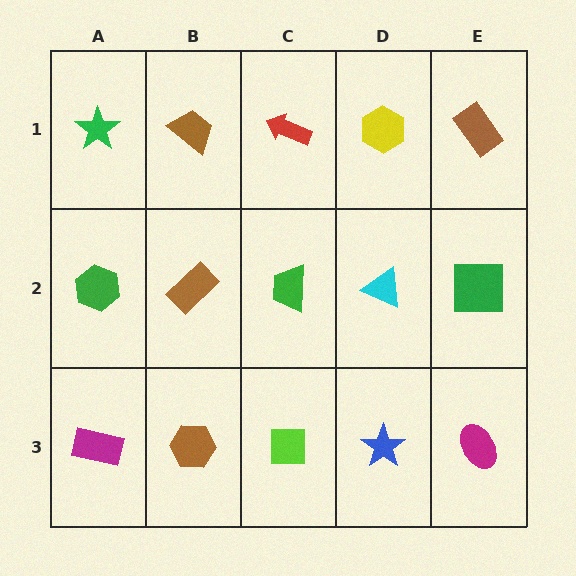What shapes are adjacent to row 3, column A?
A green hexagon (row 2, column A), a brown hexagon (row 3, column B).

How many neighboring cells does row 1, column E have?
2.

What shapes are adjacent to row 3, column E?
A green square (row 2, column E), a blue star (row 3, column D).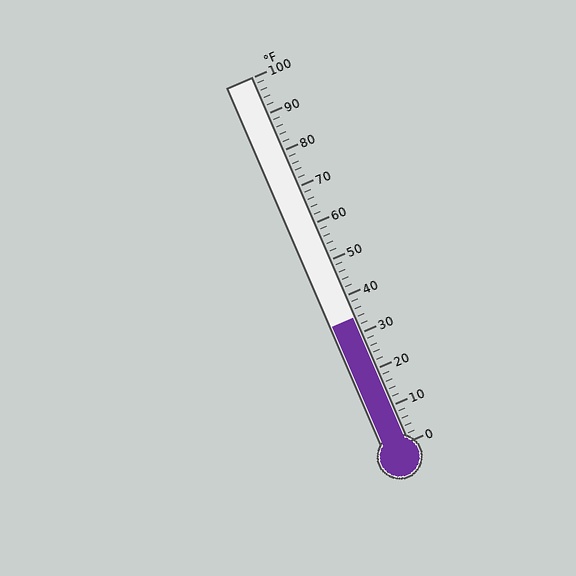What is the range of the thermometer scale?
The thermometer scale ranges from 0°F to 100°F.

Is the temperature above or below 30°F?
The temperature is above 30°F.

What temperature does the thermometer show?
The thermometer shows approximately 34°F.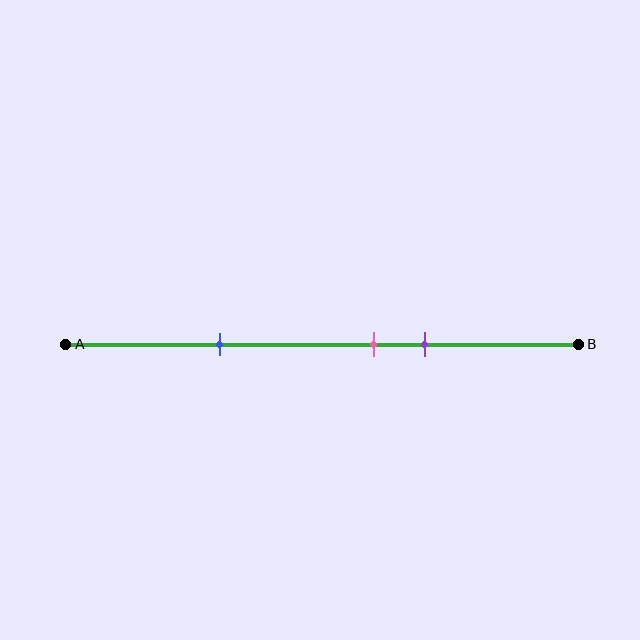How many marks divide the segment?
There are 3 marks dividing the segment.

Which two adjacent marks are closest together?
The pink and purple marks are the closest adjacent pair.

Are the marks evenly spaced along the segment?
No, the marks are not evenly spaced.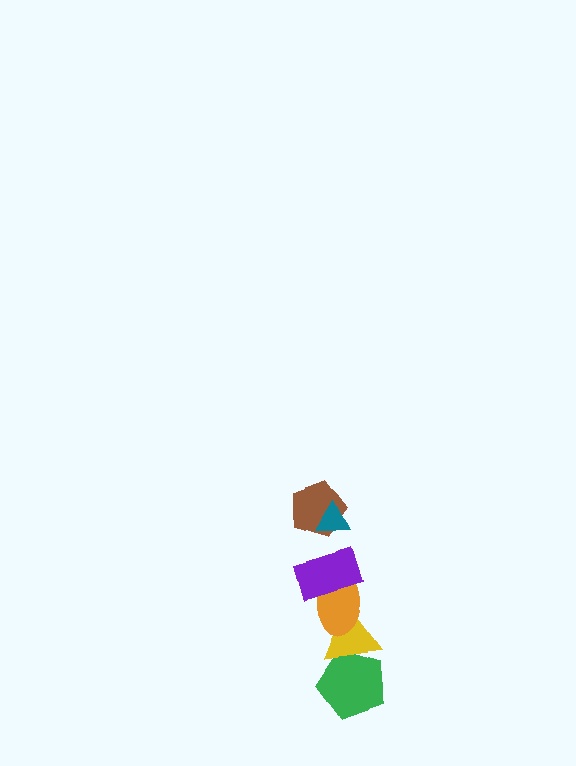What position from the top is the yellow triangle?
The yellow triangle is 5th from the top.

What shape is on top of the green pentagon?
The yellow triangle is on top of the green pentagon.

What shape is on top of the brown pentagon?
The teal triangle is on top of the brown pentagon.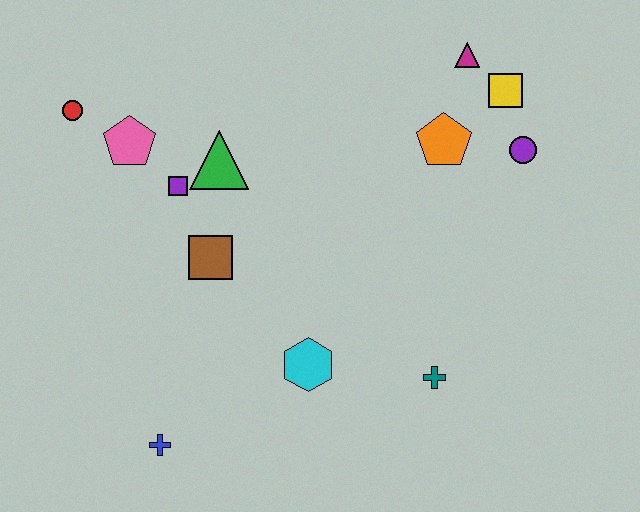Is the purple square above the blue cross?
Yes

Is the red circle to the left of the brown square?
Yes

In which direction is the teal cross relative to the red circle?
The teal cross is to the right of the red circle.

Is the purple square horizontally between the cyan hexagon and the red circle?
Yes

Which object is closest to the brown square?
The purple square is closest to the brown square.